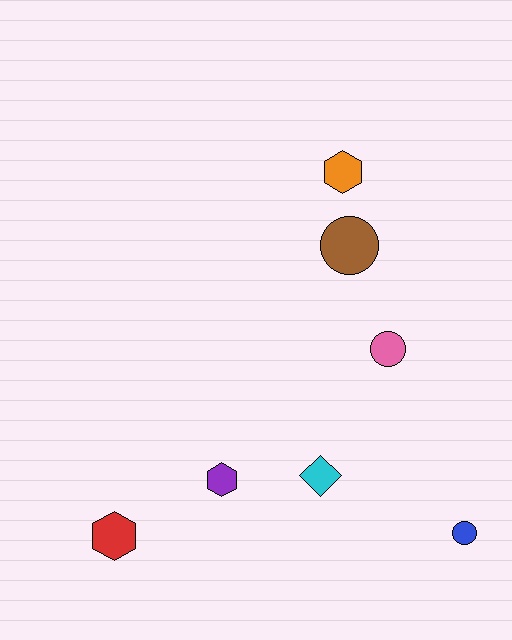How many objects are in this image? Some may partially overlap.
There are 7 objects.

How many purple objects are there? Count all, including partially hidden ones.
There is 1 purple object.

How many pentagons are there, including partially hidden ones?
There are no pentagons.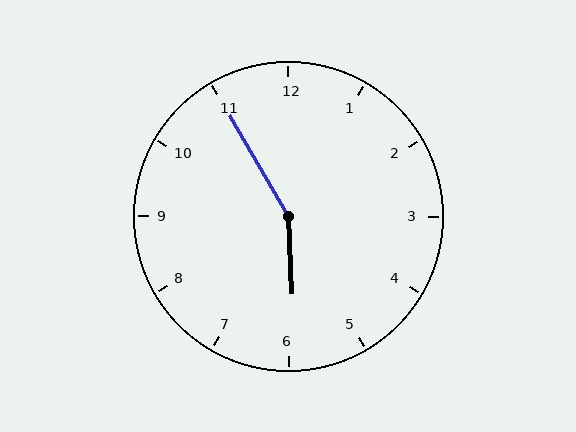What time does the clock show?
5:55.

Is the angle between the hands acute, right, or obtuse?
It is obtuse.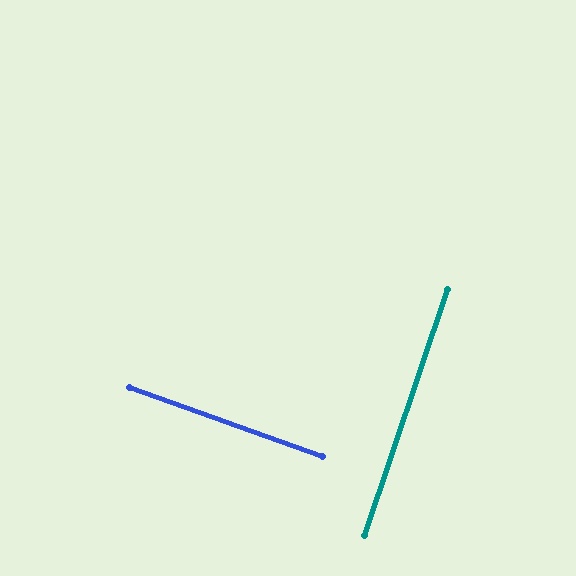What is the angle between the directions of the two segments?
Approximately 89 degrees.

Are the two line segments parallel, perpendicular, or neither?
Perpendicular — they meet at approximately 89°.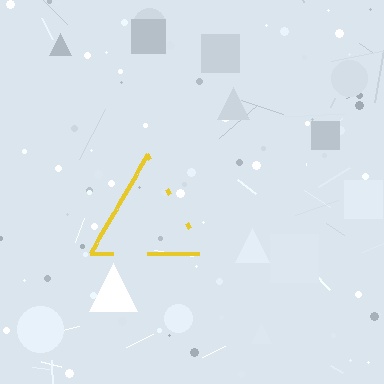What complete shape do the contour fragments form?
The contour fragments form a triangle.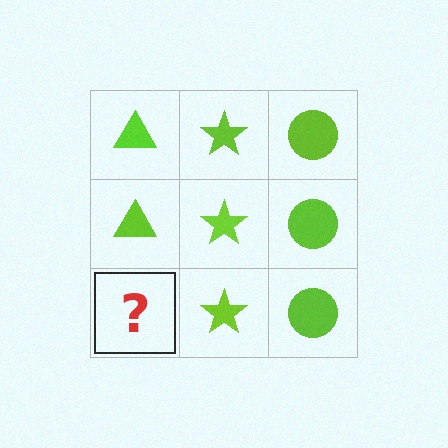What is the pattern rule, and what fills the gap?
The rule is that each column has a consistent shape. The gap should be filled with a lime triangle.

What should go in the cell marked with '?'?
The missing cell should contain a lime triangle.